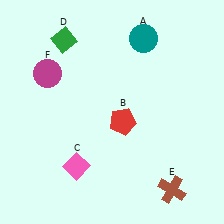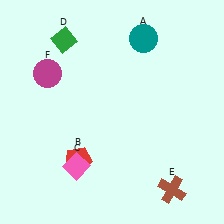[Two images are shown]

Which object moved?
The red pentagon (B) moved left.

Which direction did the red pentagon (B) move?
The red pentagon (B) moved left.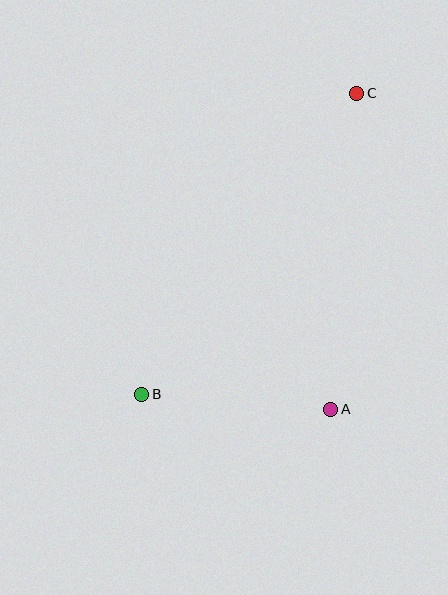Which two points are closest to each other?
Points A and B are closest to each other.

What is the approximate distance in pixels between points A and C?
The distance between A and C is approximately 317 pixels.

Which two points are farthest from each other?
Points B and C are farthest from each other.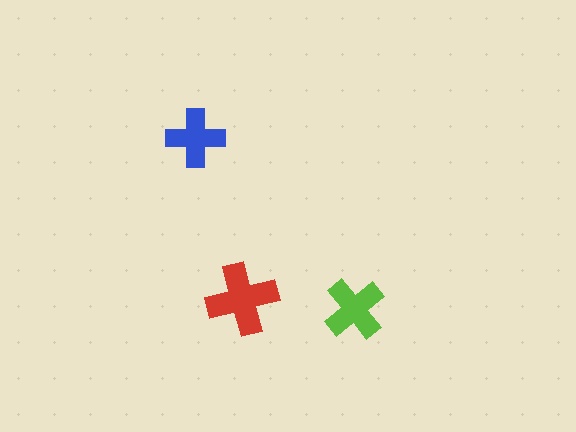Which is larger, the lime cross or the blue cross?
The lime one.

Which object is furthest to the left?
The blue cross is leftmost.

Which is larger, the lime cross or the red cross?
The red one.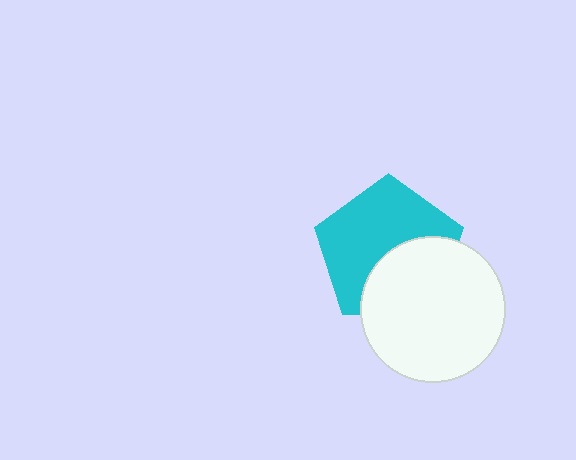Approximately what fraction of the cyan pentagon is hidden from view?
Roughly 39% of the cyan pentagon is hidden behind the white circle.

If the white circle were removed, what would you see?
You would see the complete cyan pentagon.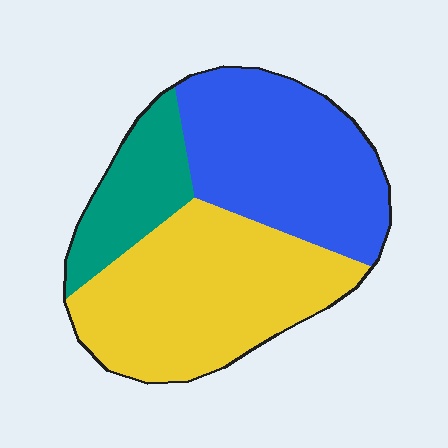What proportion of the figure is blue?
Blue takes up about three eighths (3/8) of the figure.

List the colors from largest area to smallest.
From largest to smallest: yellow, blue, teal.